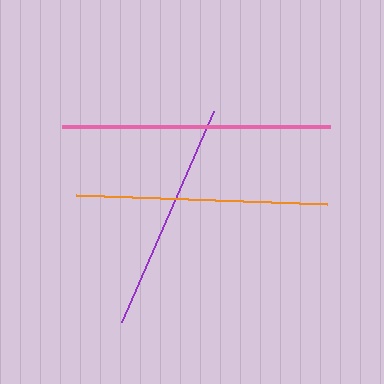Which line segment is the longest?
The pink line is the longest at approximately 268 pixels.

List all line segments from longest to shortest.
From longest to shortest: pink, orange, purple.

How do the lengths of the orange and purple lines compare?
The orange and purple lines are approximately the same length.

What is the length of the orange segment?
The orange segment is approximately 251 pixels long.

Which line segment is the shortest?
The purple line is the shortest at approximately 230 pixels.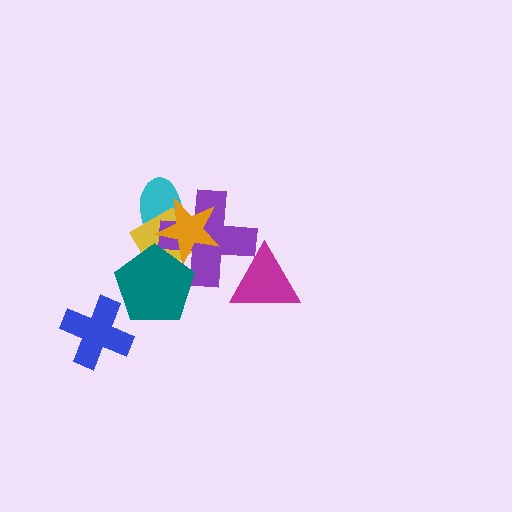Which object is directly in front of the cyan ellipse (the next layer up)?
The yellow diamond is directly in front of the cyan ellipse.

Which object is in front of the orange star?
The teal pentagon is in front of the orange star.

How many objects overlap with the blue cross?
0 objects overlap with the blue cross.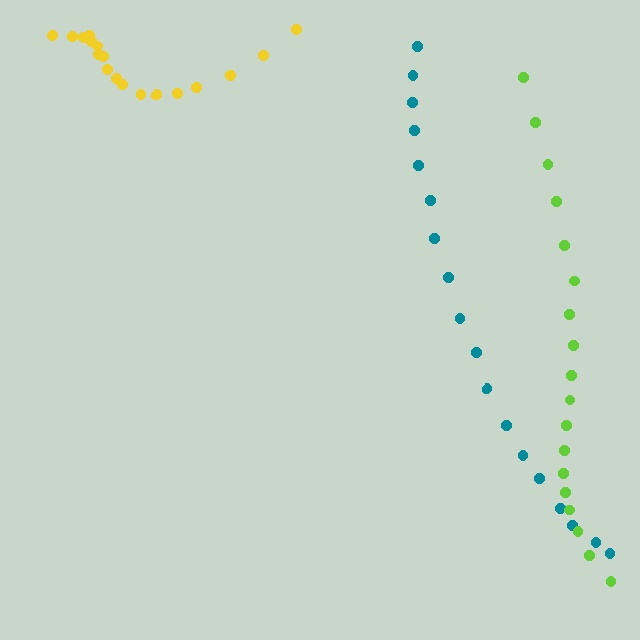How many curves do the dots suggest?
There are 3 distinct paths.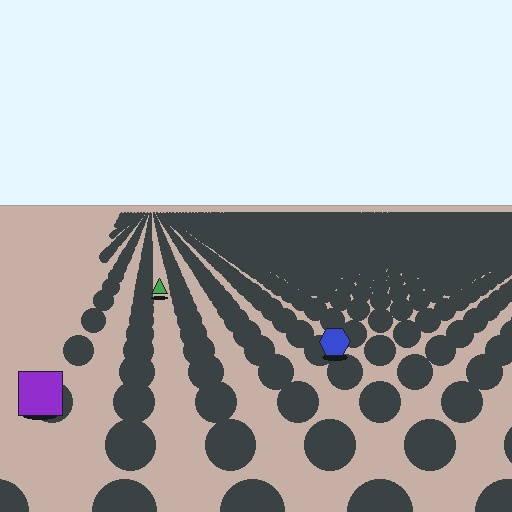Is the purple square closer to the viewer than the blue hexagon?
Yes. The purple square is closer — you can tell from the texture gradient: the ground texture is coarser near it.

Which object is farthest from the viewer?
The green triangle is farthest from the viewer. It appears smaller and the ground texture around it is denser.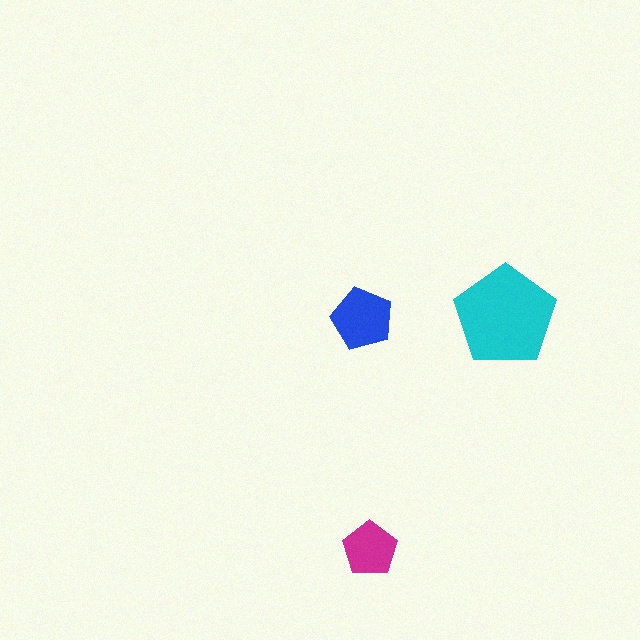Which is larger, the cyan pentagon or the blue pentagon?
The cyan one.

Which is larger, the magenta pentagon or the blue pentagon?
The blue one.